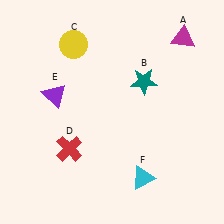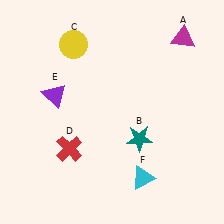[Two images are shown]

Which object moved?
The teal star (B) moved down.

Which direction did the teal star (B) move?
The teal star (B) moved down.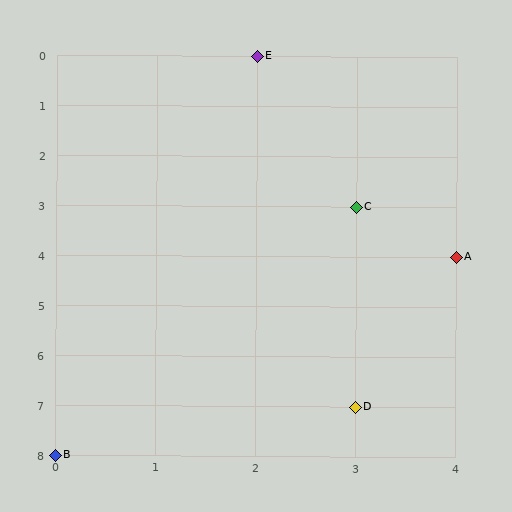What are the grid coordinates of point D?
Point D is at grid coordinates (3, 7).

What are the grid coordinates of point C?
Point C is at grid coordinates (3, 3).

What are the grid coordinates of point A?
Point A is at grid coordinates (4, 4).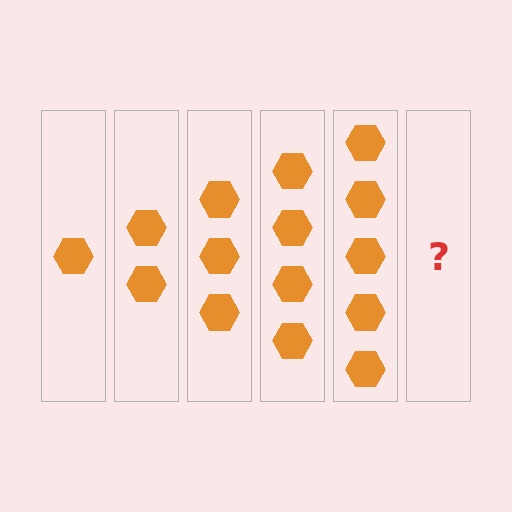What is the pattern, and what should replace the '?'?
The pattern is that each step adds one more hexagon. The '?' should be 6 hexagons.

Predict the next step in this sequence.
The next step is 6 hexagons.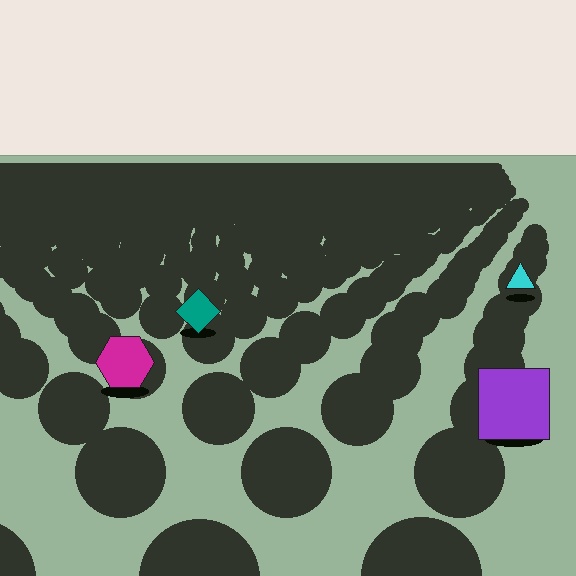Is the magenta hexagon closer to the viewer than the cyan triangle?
Yes. The magenta hexagon is closer — you can tell from the texture gradient: the ground texture is coarser near it.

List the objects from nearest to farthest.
From nearest to farthest: the purple square, the magenta hexagon, the teal diamond, the cyan triangle.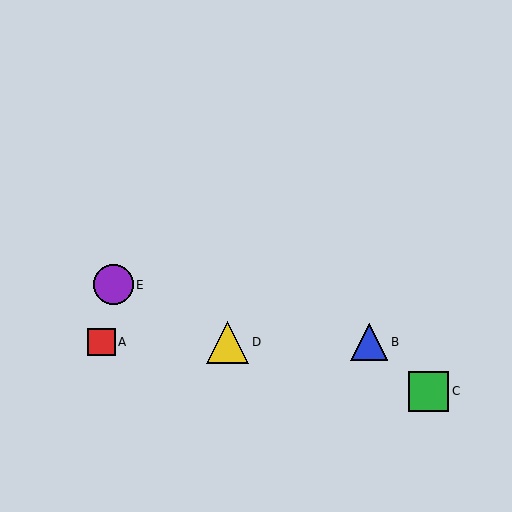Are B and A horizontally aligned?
Yes, both are at y≈342.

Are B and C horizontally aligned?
No, B is at y≈342 and C is at y≈391.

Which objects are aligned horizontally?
Objects A, B, D are aligned horizontally.